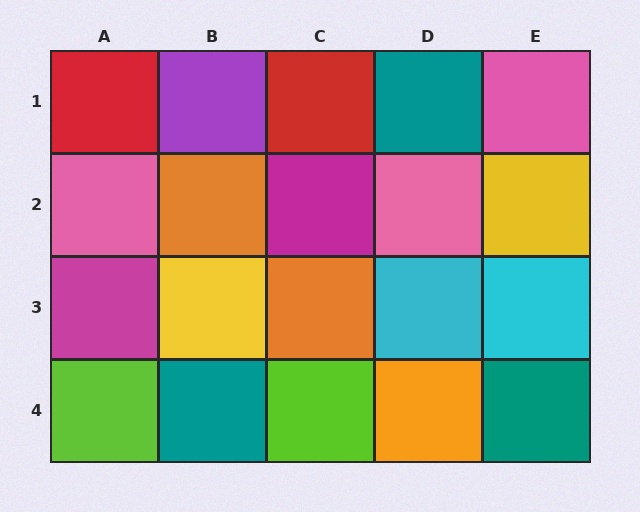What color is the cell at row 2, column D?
Pink.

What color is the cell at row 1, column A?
Red.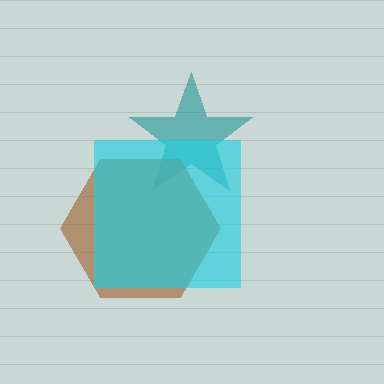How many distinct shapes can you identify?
There are 3 distinct shapes: a teal star, a brown hexagon, a cyan square.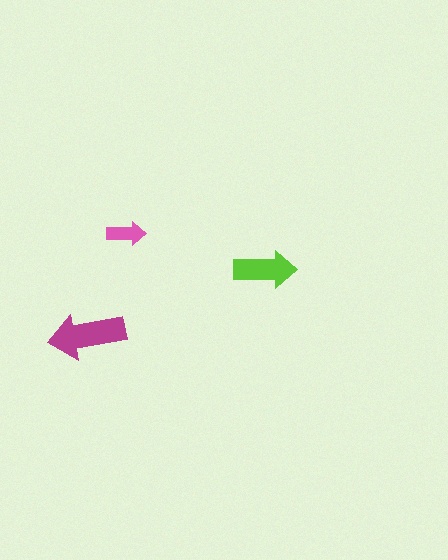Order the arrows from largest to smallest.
the magenta one, the lime one, the pink one.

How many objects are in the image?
There are 3 objects in the image.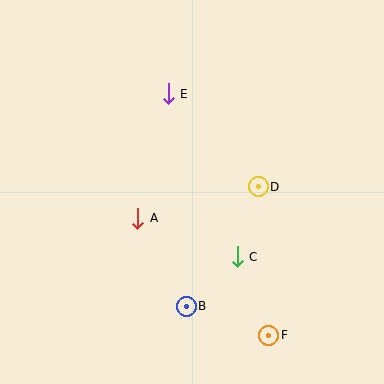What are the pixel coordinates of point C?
Point C is at (237, 257).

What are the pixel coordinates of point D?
Point D is at (258, 187).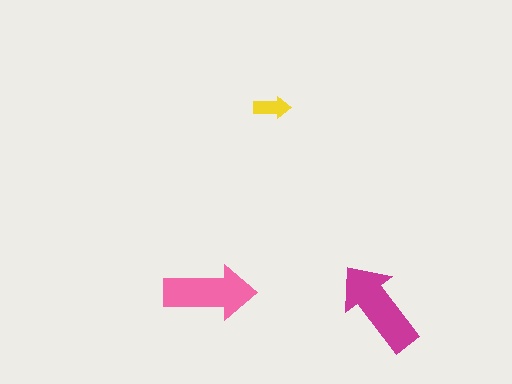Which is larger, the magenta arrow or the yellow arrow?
The magenta one.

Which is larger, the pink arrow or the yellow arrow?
The pink one.